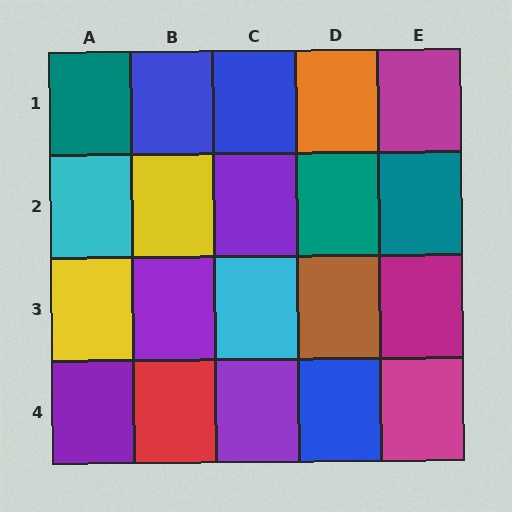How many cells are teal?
3 cells are teal.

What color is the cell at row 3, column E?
Magenta.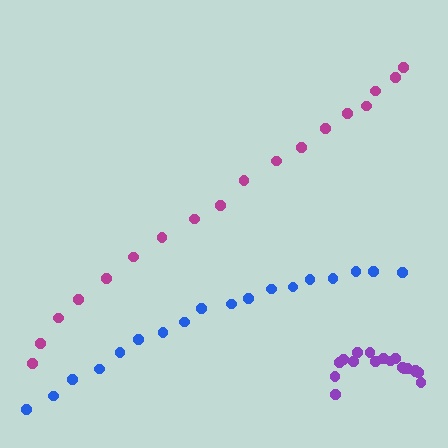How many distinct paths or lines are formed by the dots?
There are 3 distinct paths.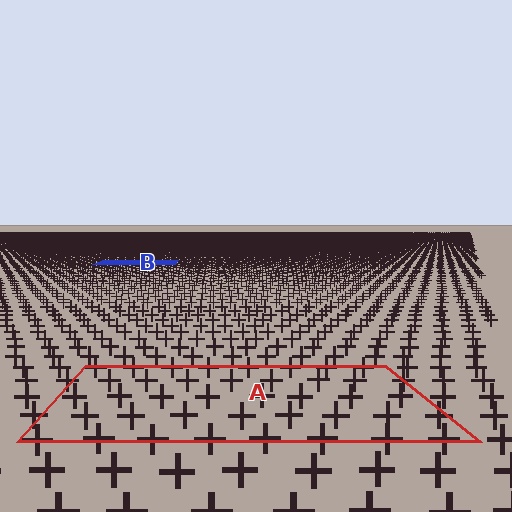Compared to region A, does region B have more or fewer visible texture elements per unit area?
Region B has more texture elements per unit area — they are packed more densely because it is farther away.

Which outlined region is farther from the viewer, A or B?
Region B is farther from the viewer — the texture elements inside it appear smaller and more densely packed.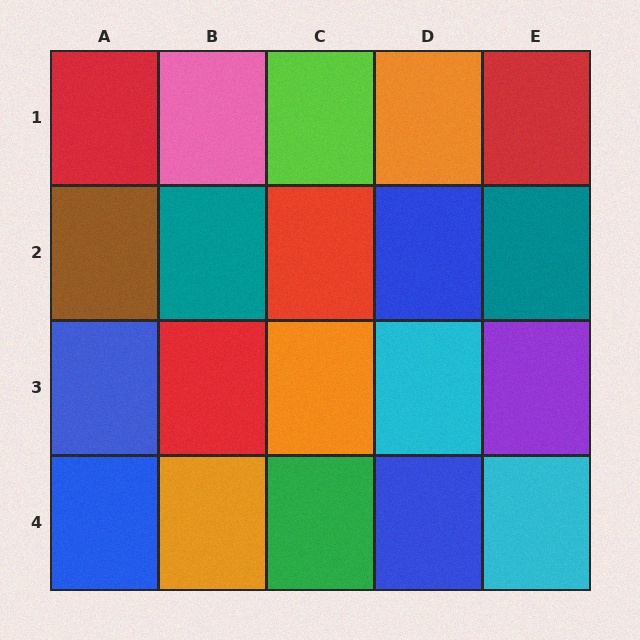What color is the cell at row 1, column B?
Pink.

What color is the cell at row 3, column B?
Red.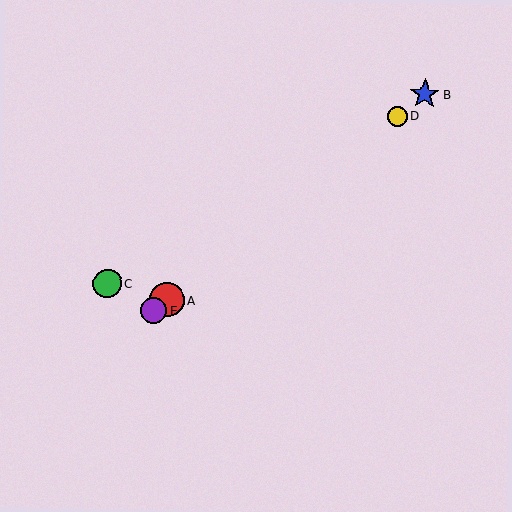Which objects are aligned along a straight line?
Objects A, B, D, E are aligned along a straight line.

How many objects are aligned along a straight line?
4 objects (A, B, D, E) are aligned along a straight line.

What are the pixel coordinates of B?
Object B is at (425, 94).